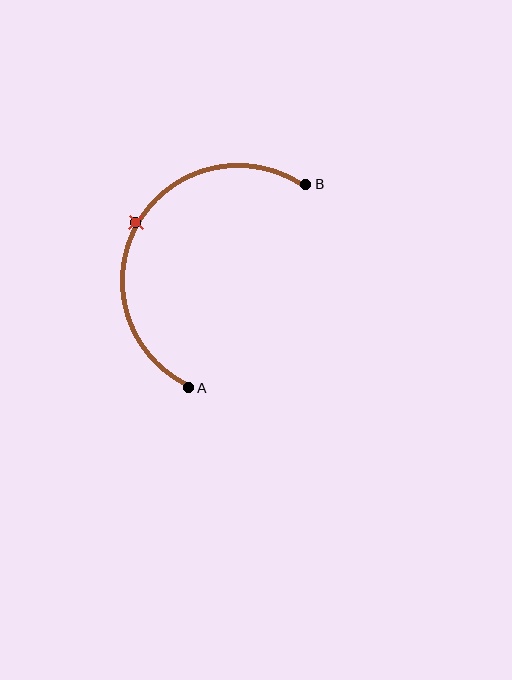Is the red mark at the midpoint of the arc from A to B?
Yes. The red mark lies on the arc at equal arc-length from both A and B — it is the arc midpoint.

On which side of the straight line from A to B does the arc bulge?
The arc bulges to the left of the straight line connecting A and B.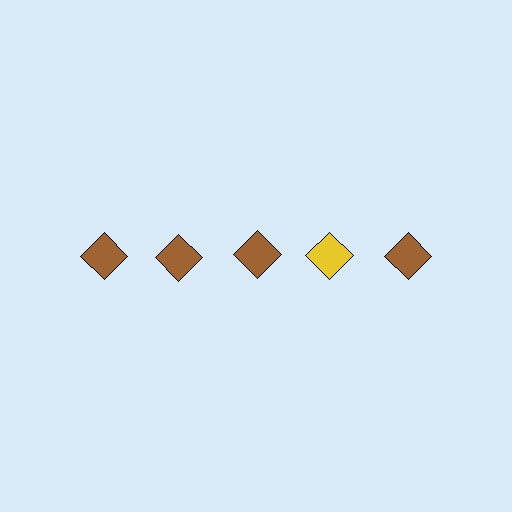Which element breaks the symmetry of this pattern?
The yellow diamond in the top row, second from right column breaks the symmetry. All other shapes are brown diamonds.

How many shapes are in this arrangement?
There are 5 shapes arranged in a grid pattern.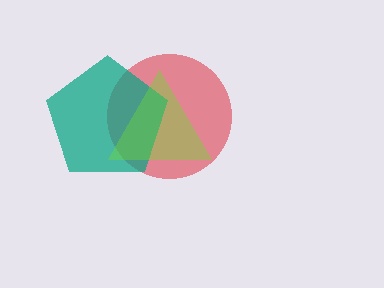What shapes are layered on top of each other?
The layered shapes are: a red circle, a teal pentagon, a lime triangle.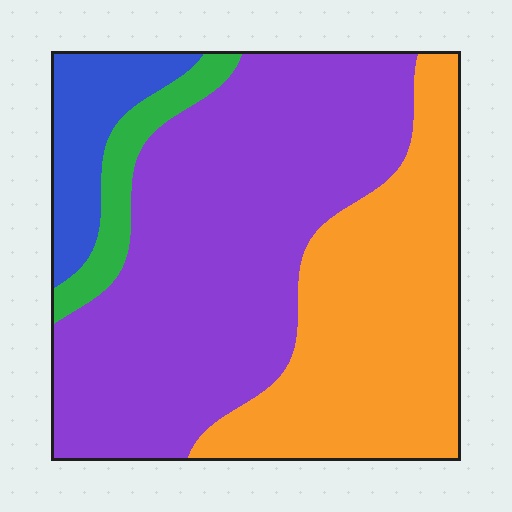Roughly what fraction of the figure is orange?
Orange covers roughly 35% of the figure.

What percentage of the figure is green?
Green covers roughly 5% of the figure.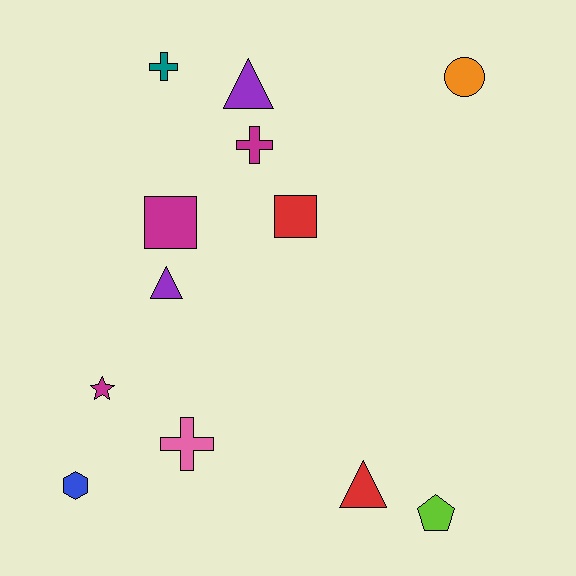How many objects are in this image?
There are 12 objects.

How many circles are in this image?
There is 1 circle.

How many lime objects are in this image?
There is 1 lime object.